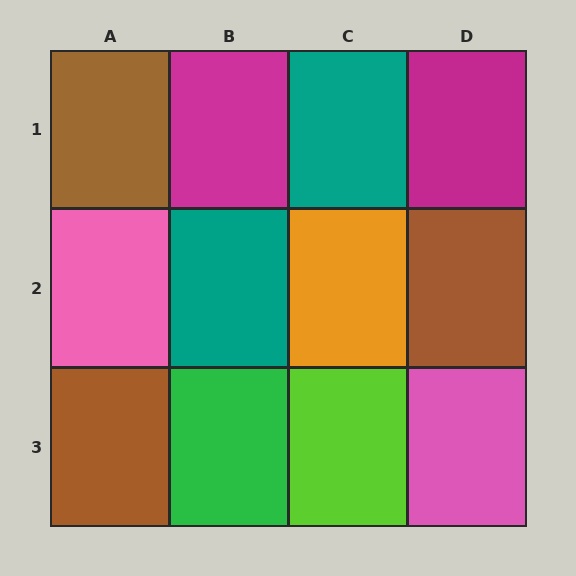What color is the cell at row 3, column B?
Green.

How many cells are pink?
2 cells are pink.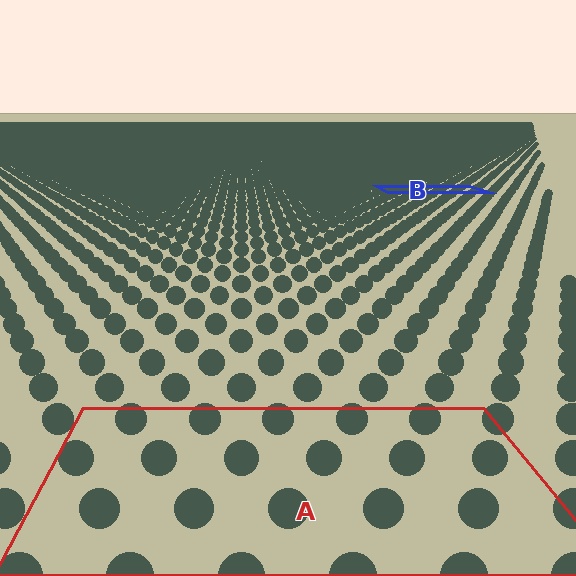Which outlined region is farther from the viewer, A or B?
Region B is farther from the viewer — the texture elements inside it appear smaller and more densely packed.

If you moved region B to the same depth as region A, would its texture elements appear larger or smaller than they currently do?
They would appear larger. At a closer depth, the same texture elements are projected at a bigger on-screen size.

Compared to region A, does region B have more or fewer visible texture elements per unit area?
Region B has more texture elements per unit area — they are packed more densely because it is farther away.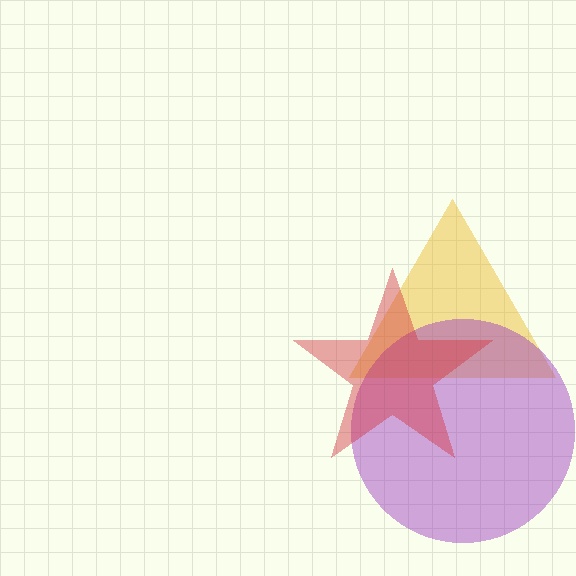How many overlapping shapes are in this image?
There are 3 overlapping shapes in the image.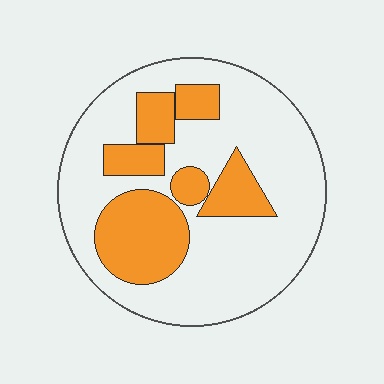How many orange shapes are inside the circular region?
6.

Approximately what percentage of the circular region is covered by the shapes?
Approximately 30%.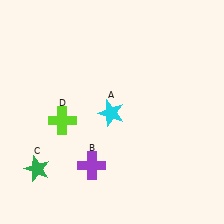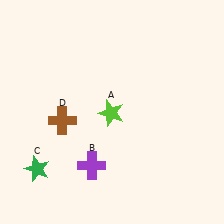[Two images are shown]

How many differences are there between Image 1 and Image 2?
There are 2 differences between the two images.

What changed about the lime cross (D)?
In Image 1, D is lime. In Image 2, it changed to brown.